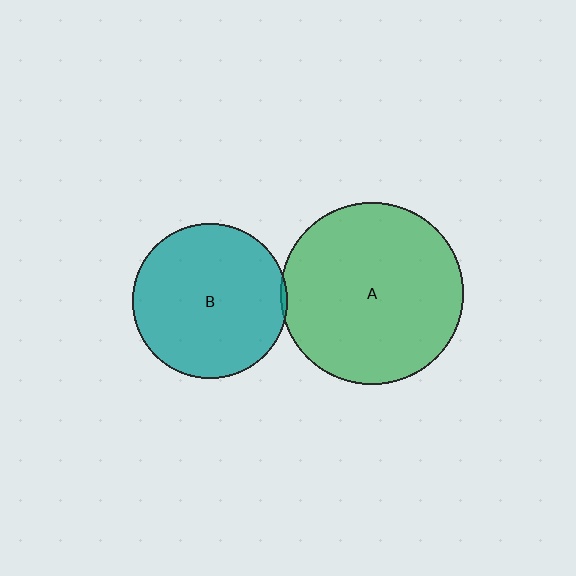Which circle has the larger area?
Circle A (green).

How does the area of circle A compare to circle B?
Approximately 1.4 times.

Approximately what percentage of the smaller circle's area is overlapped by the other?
Approximately 5%.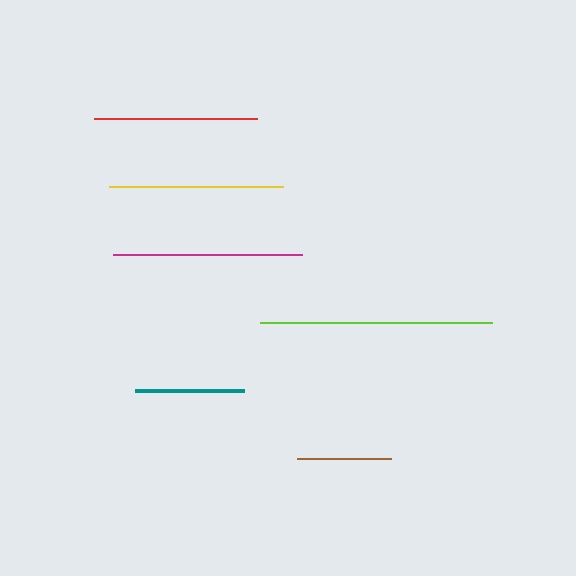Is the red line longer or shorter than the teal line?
The red line is longer than the teal line.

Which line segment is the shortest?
The brown line is the shortest at approximately 94 pixels.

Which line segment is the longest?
The lime line is the longest at approximately 232 pixels.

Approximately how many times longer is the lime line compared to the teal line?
The lime line is approximately 2.1 times the length of the teal line.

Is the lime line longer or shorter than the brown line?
The lime line is longer than the brown line.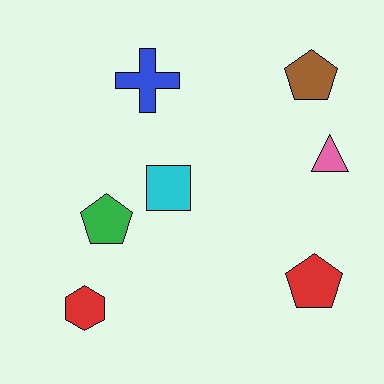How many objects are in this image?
There are 7 objects.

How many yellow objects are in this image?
There are no yellow objects.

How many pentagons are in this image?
There are 3 pentagons.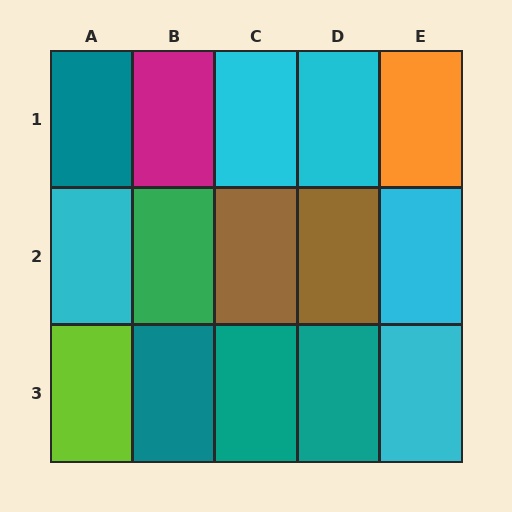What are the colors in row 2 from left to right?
Cyan, green, brown, brown, cyan.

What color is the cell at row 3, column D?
Teal.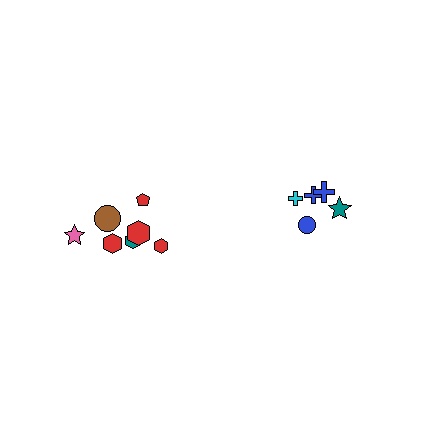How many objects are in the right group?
There are 5 objects.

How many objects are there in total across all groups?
There are 12 objects.